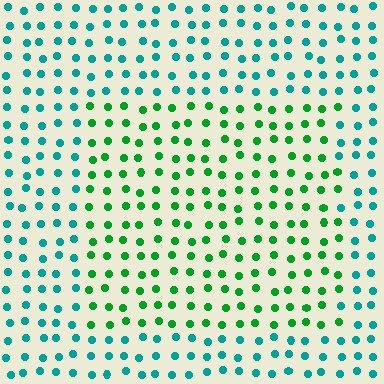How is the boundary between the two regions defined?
The boundary is defined purely by a slight shift in hue (about 44 degrees). Spacing, size, and orientation are identical on both sides.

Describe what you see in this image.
The image is filled with small teal elements in a uniform arrangement. A rectangle-shaped region is visible where the elements are tinted to a slightly different hue, forming a subtle color boundary.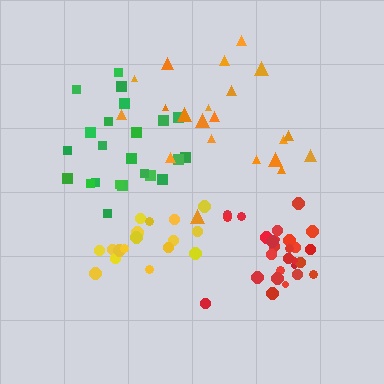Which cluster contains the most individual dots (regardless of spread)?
Red (28).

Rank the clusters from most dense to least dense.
red, green, yellow, orange.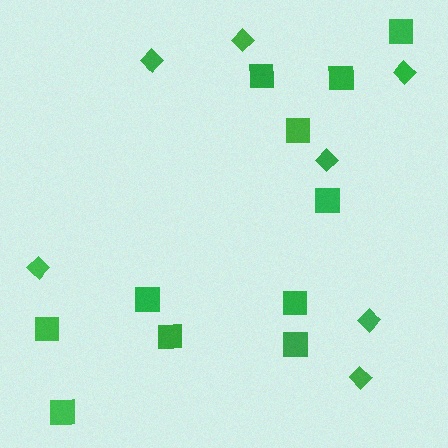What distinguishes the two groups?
There are 2 groups: one group of diamonds (7) and one group of squares (11).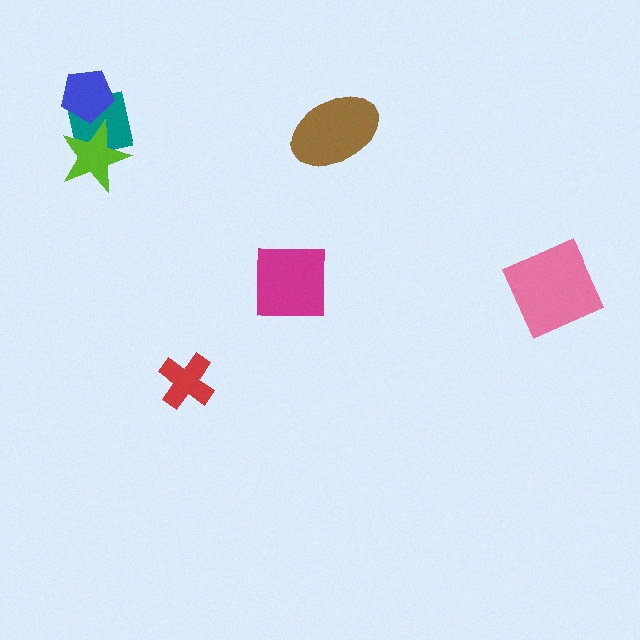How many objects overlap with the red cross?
0 objects overlap with the red cross.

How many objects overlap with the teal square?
2 objects overlap with the teal square.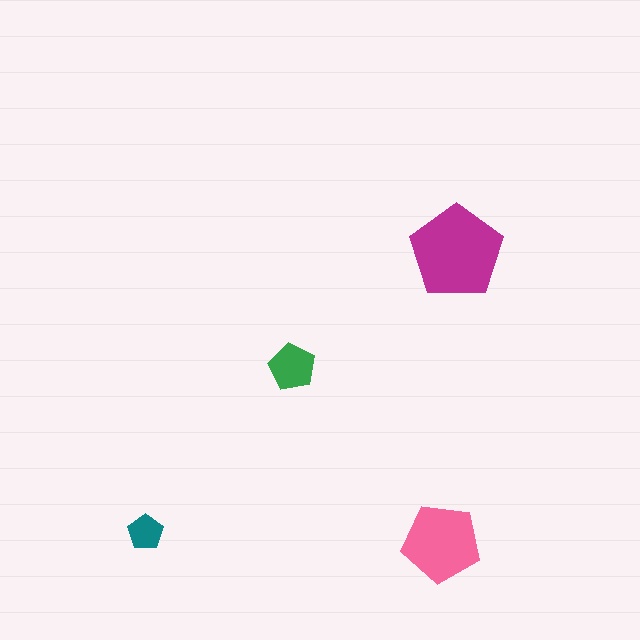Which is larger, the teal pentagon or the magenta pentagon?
The magenta one.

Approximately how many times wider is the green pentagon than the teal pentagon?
About 1.5 times wider.